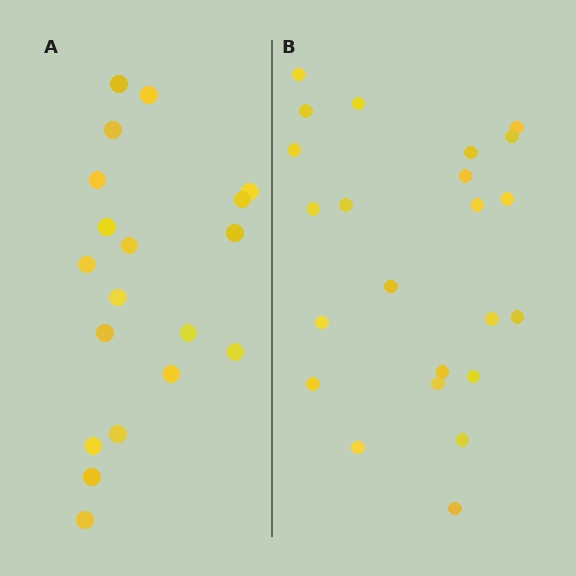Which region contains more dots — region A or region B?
Region B (the right region) has more dots.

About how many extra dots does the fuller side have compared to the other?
Region B has about 4 more dots than region A.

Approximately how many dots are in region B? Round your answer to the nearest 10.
About 20 dots. (The exact count is 23, which rounds to 20.)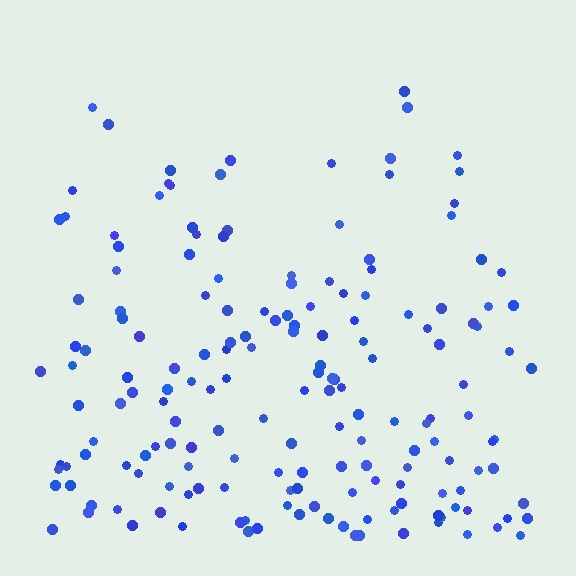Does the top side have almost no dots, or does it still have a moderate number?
Still a moderate number, just noticeably fewer than the bottom.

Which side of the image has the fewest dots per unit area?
The top.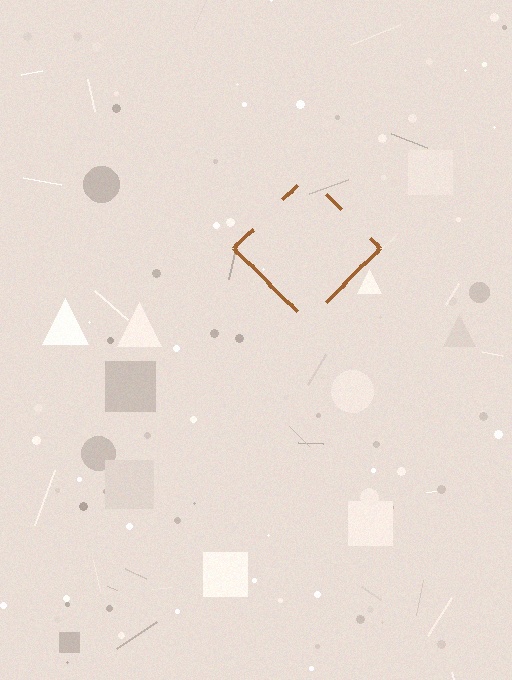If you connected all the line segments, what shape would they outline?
They would outline a diamond.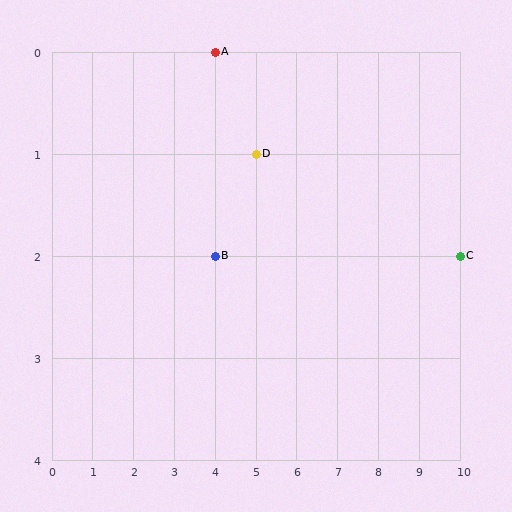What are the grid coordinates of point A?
Point A is at grid coordinates (4, 0).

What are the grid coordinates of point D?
Point D is at grid coordinates (5, 1).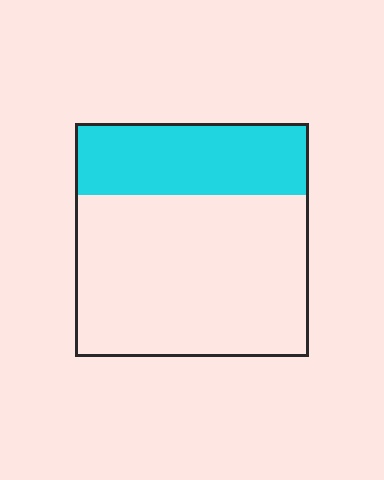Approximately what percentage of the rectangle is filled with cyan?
Approximately 30%.